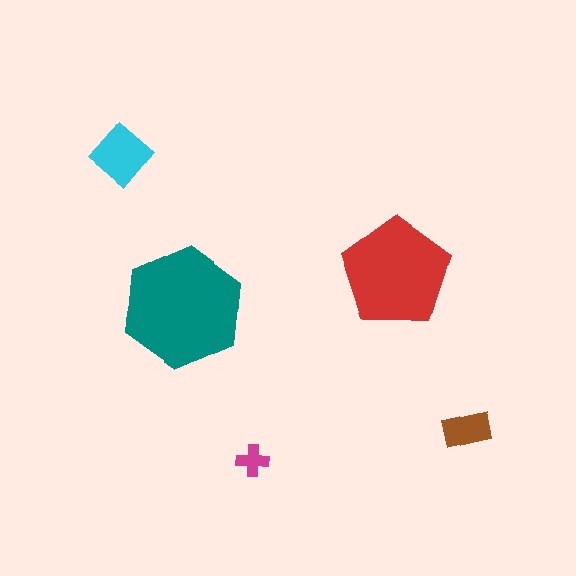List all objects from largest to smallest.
The teal hexagon, the red pentagon, the cyan diamond, the brown rectangle, the magenta cross.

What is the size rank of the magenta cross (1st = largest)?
5th.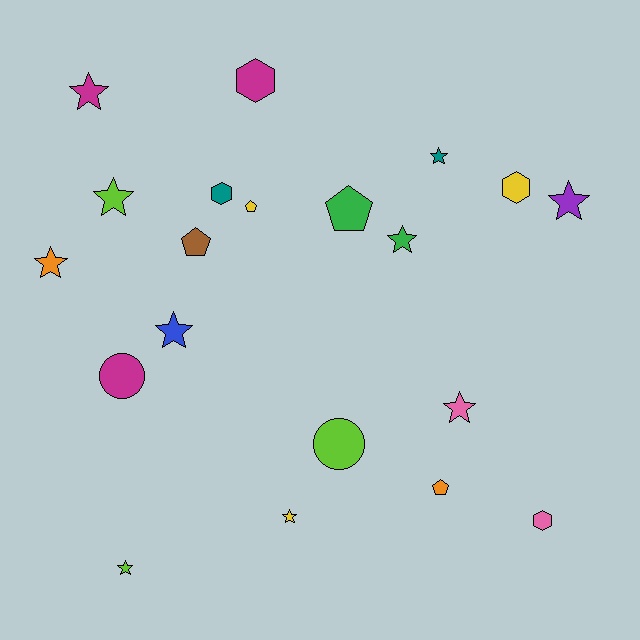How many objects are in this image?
There are 20 objects.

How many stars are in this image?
There are 10 stars.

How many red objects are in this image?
There are no red objects.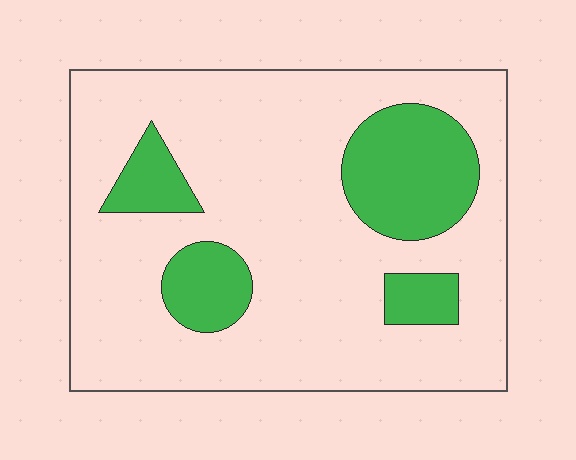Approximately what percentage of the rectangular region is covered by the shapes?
Approximately 20%.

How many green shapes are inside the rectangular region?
4.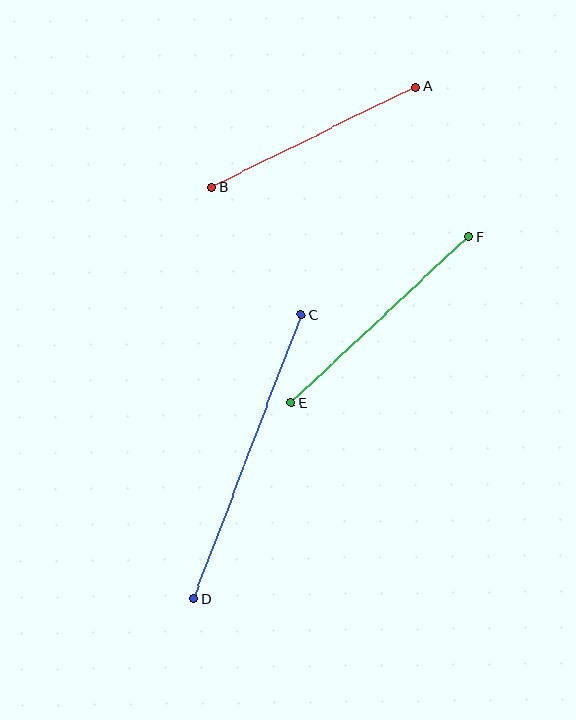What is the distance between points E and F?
The distance is approximately 242 pixels.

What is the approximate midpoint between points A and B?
The midpoint is at approximately (314, 137) pixels.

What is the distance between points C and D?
The distance is approximately 304 pixels.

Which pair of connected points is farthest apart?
Points C and D are farthest apart.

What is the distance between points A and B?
The distance is approximately 227 pixels.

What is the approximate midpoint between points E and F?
The midpoint is at approximately (380, 320) pixels.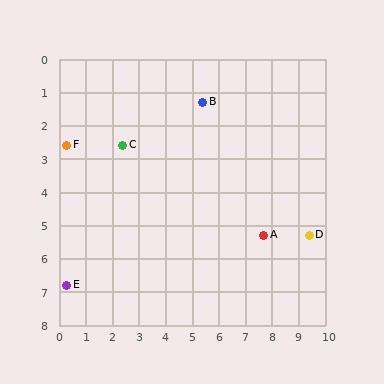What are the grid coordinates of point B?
Point B is at approximately (5.4, 1.3).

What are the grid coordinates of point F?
Point F is at approximately (0.3, 2.6).